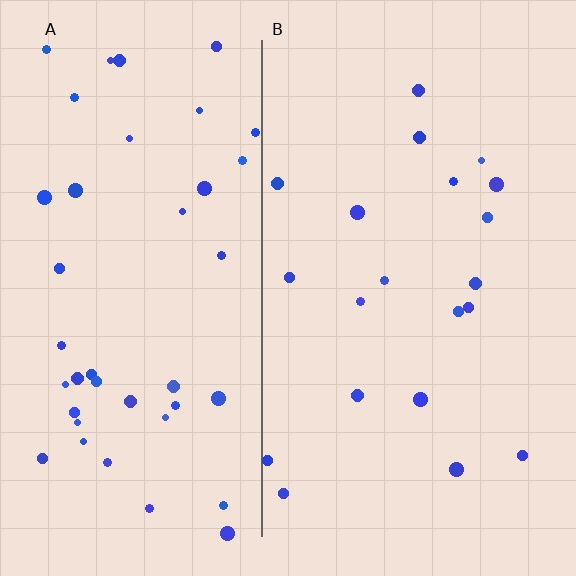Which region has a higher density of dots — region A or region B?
A (the left).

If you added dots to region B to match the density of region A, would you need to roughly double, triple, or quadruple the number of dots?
Approximately double.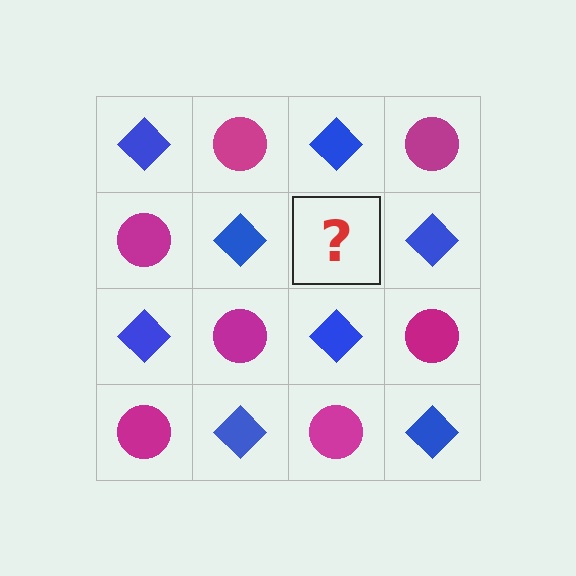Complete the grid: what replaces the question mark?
The question mark should be replaced with a magenta circle.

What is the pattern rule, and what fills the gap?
The rule is that it alternates blue diamond and magenta circle in a checkerboard pattern. The gap should be filled with a magenta circle.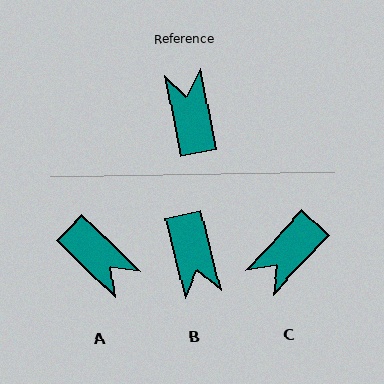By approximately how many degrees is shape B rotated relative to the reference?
Approximately 177 degrees clockwise.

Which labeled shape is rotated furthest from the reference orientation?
B, about 177 degrees away.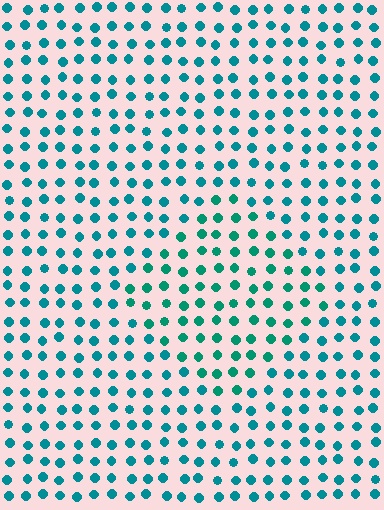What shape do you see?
I see a diamond.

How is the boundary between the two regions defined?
The boundary is defined purely by a slight shift in hue (about 20 degrees). Spacing, size, and orientation are identical on both sides.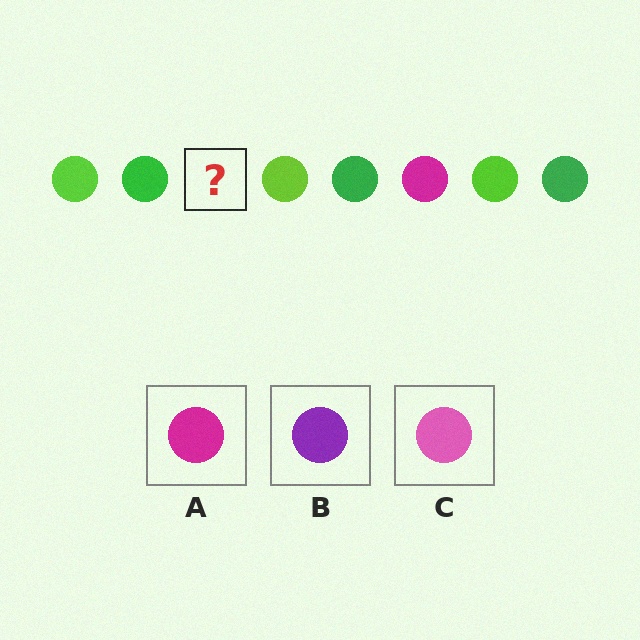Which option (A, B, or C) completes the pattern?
A.